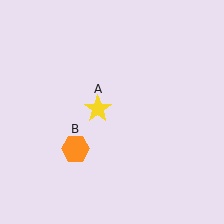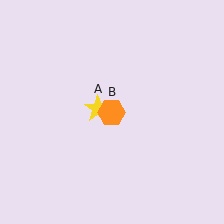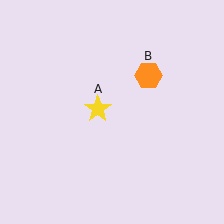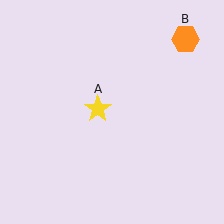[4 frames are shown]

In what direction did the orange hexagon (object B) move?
The orange hexagon (object B) moved up and to the right.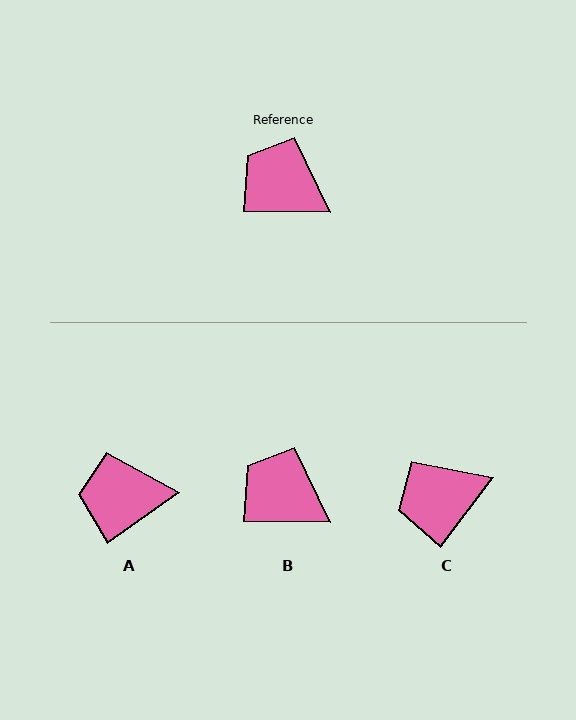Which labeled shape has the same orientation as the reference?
B.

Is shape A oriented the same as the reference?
No, it is off by about 35 degrees.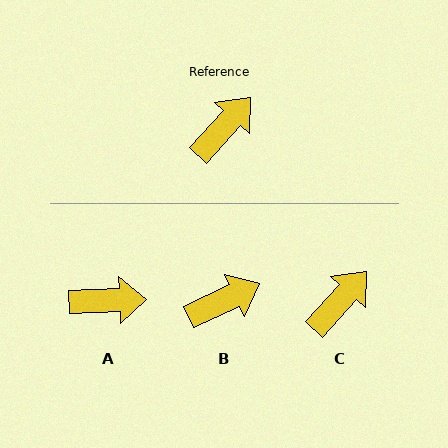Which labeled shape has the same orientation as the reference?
C.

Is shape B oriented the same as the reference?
No, it is off by about 23 degrees.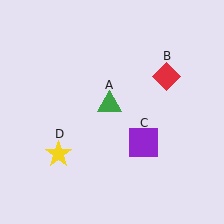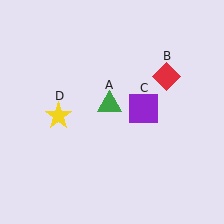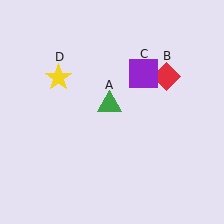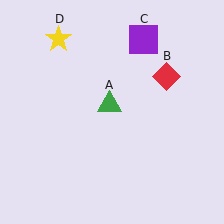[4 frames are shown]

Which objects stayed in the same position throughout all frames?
Green triangle (object A) and red diamond (object B) remained stationary.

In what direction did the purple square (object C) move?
The purple square (object C) moved up.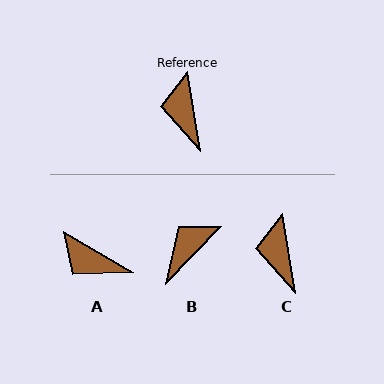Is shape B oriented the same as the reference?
No, it is off by about 53 degrees.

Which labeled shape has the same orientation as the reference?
C.